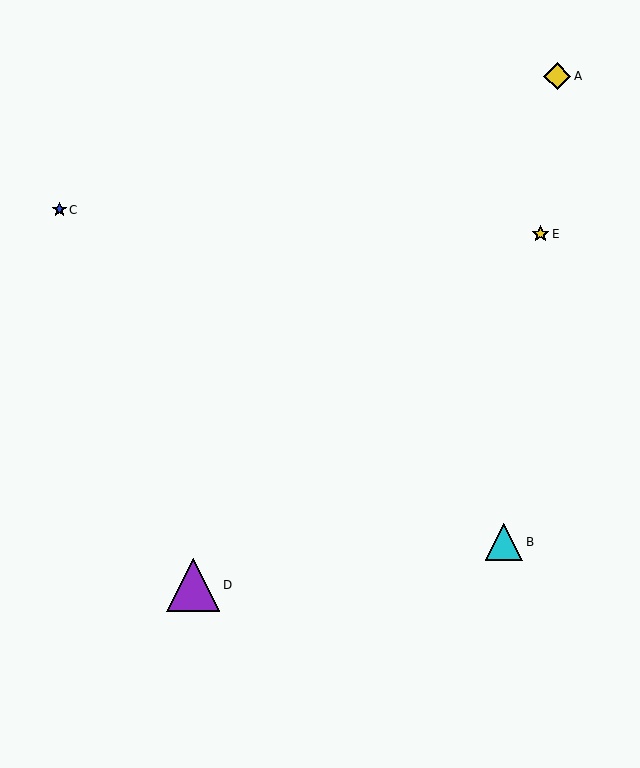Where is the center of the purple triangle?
The center of the purple triangle is at (193, 585).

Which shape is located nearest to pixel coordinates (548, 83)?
The yellow diamond (labeled A) at (557, 76) is nearest to that location.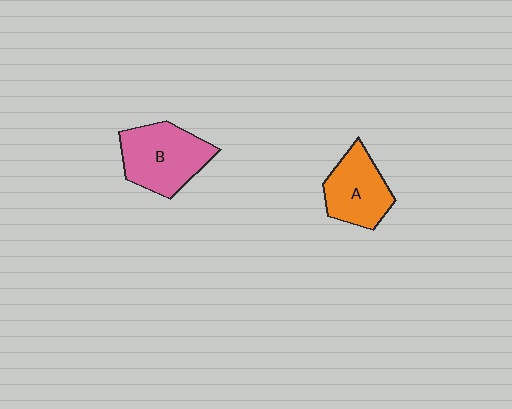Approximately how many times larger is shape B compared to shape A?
Approximately 1.2 times.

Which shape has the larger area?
Shape B (pink).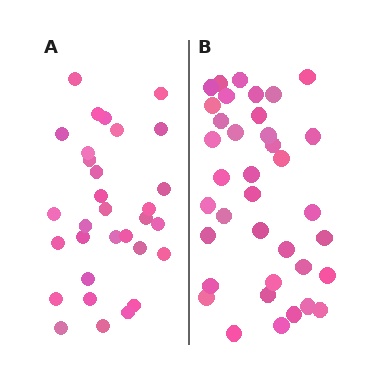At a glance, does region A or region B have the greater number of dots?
Region B (the right region) has more dots.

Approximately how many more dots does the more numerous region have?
Region B has about 6 more dots than region A.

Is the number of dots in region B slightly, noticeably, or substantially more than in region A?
Region B has only slightly more — the two regions are fairly close. The ratio is roughly 1.2 to 1.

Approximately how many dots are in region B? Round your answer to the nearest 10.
About 40 dots. (The exact count is 37, which rounds to 40.)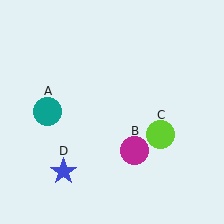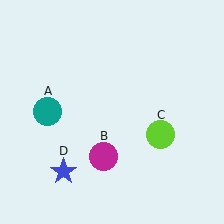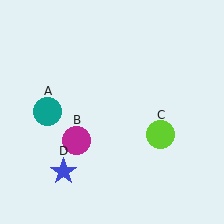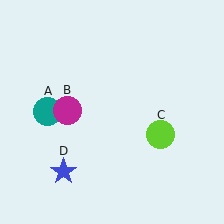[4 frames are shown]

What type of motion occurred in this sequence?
The magenta circle (object B) rotated clockwise around the center of the scene.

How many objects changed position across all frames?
1 object changed position: magenta circle (object B).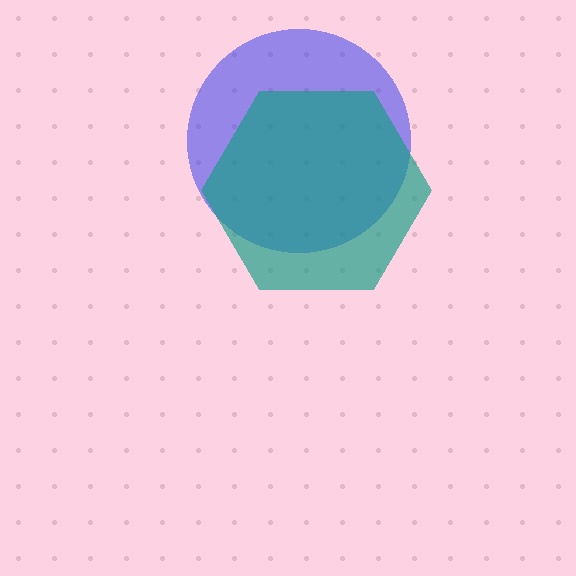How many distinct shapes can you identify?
There are 2 distinct shapes: a blue circle, a teal hexagon.